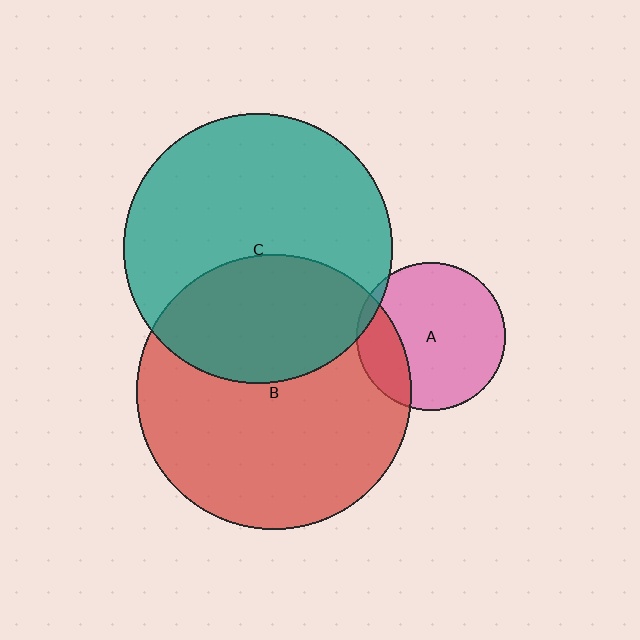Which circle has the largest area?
Circle B (red).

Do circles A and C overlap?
Yes.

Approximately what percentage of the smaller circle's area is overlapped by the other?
Approximately 5%.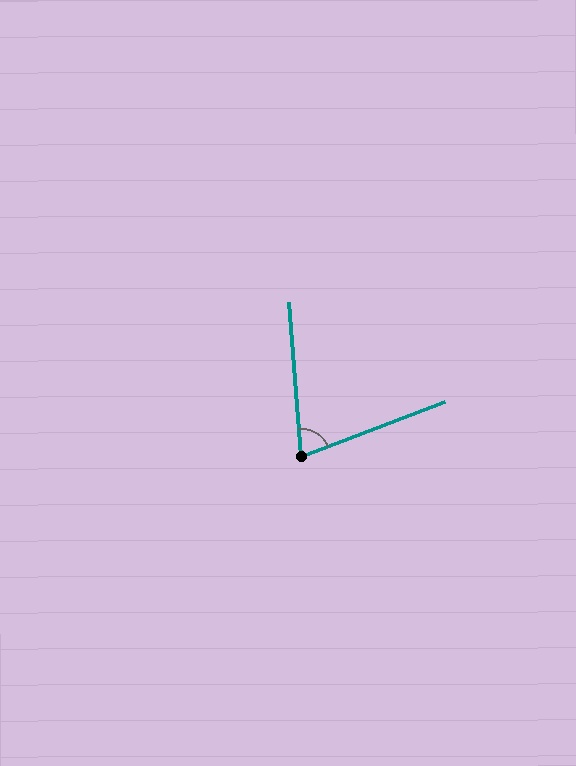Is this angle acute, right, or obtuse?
It is acute.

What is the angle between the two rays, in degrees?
Approximately 73 degrees.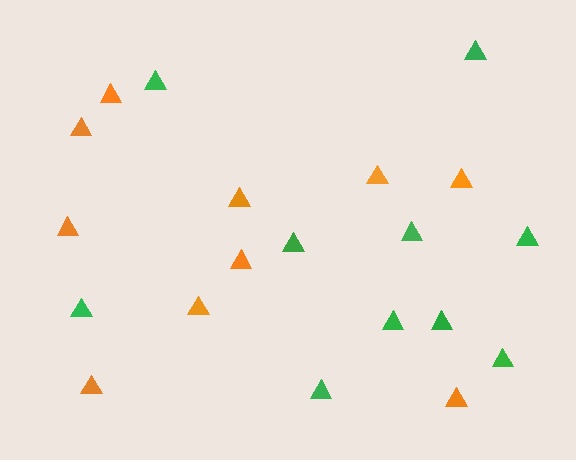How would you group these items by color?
There are 2 groups: one group of orange triangles (10) and one group of green triangles (10).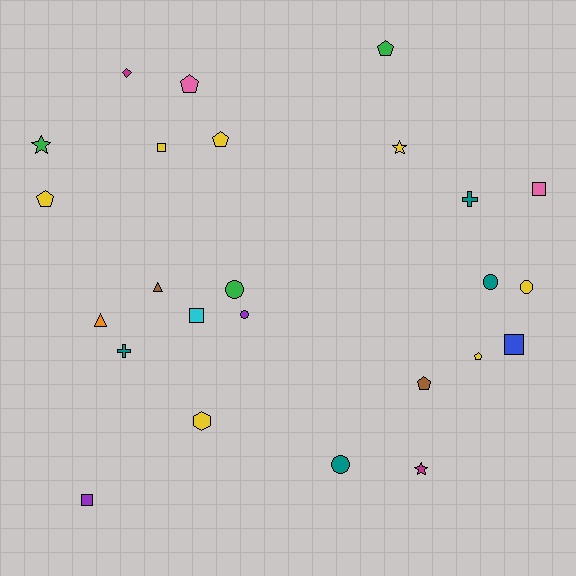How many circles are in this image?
There are 5 circles.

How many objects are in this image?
There are 25 objects.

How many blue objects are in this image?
There is 1 blue object.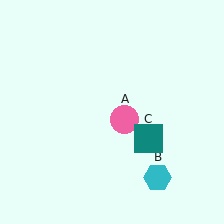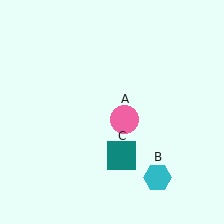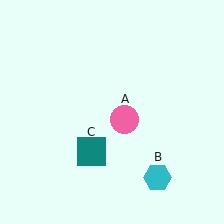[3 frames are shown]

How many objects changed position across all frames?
1 object changed position: teal square (object C).